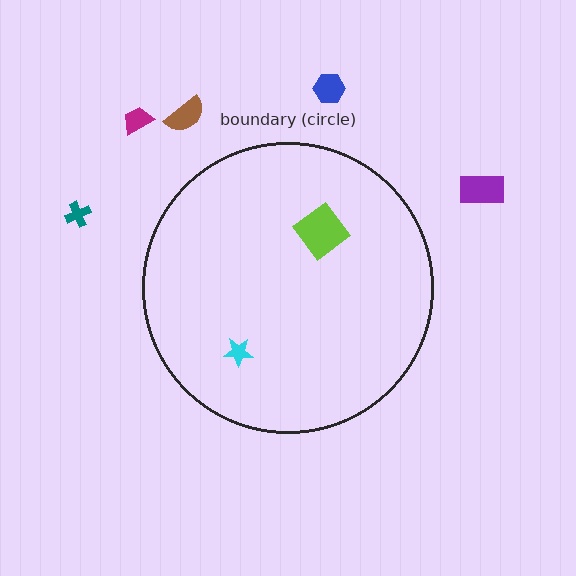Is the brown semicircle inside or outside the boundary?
Outside.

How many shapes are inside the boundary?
2 inside, 5 outside.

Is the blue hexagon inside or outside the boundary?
Outside.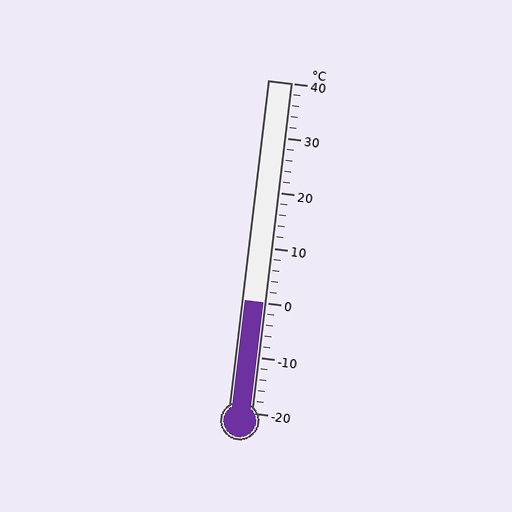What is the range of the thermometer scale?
The thermometer scale ranges from -20°C to 40°C.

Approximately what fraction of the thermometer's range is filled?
The thermometer is filled to approximately 35% of its range.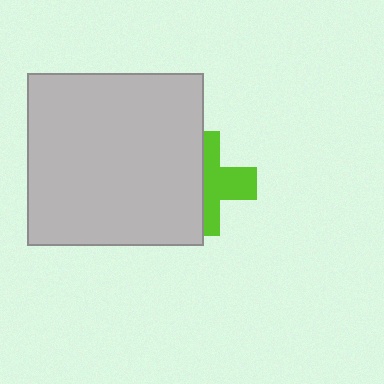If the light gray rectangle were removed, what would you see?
You would see the complete lime cross.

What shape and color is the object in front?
The object in front is a light gray rectangle.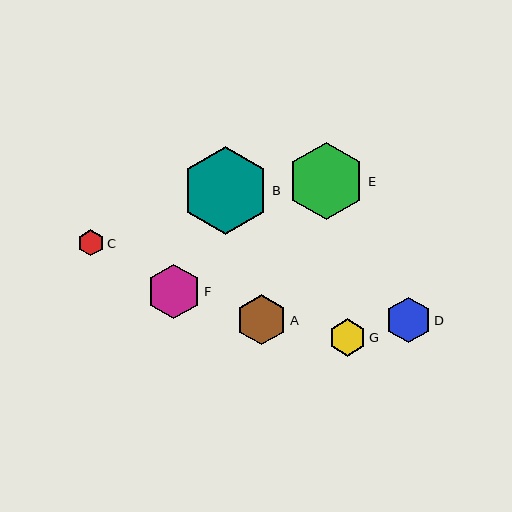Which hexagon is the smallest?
Hexagon C is the smallest with a size of approximately 26 pixels.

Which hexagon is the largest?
Hexagon B is the largest with a size of approximately 88 pixels.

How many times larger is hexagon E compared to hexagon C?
Hexagon E is approximately 3.0 times the size of hexagon C.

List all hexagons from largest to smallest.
From largest to smallest: B, E, F, A, D, G, C.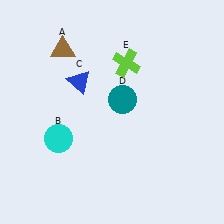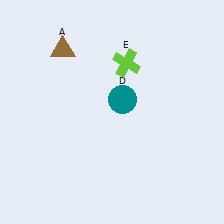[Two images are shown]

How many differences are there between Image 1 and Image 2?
There are 2 differences between the two images.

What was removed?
The cyan circle (B), the blue triangle (C) were removed in Image 2.